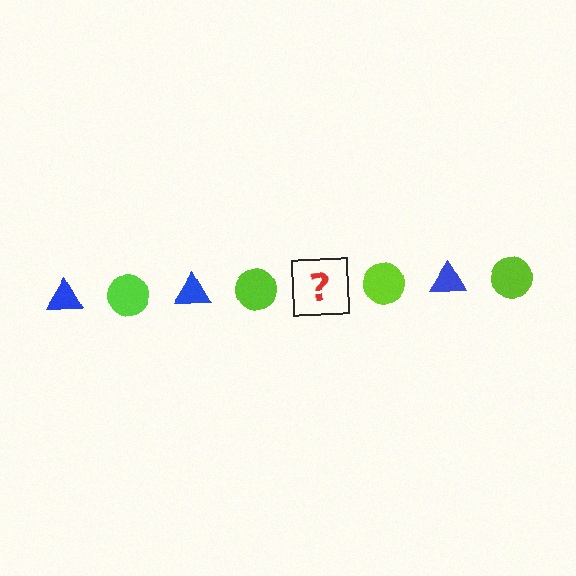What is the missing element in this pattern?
The missing element is a blue triangle.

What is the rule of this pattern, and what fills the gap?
The rule is that the pattern alternates between blue triangle and lime circle. The gap should be filled with a blue triangle.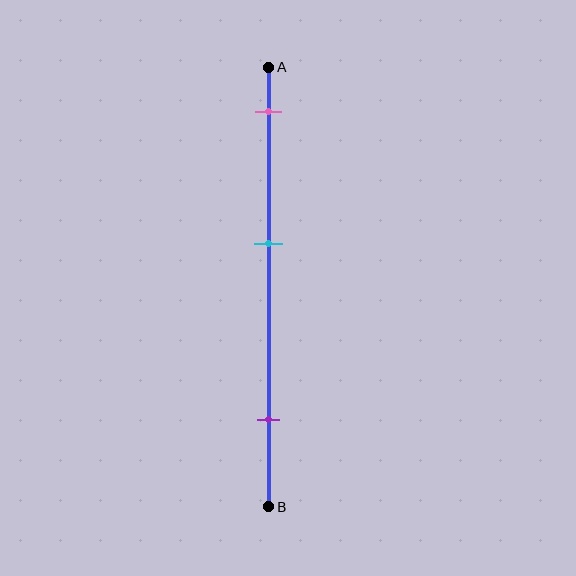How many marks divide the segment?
There are 3 marks dividing the segment.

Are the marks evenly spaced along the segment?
Yes, the marks are approximately evenly spaced.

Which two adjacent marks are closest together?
The pink and cyan marks are the closest adjacent pair.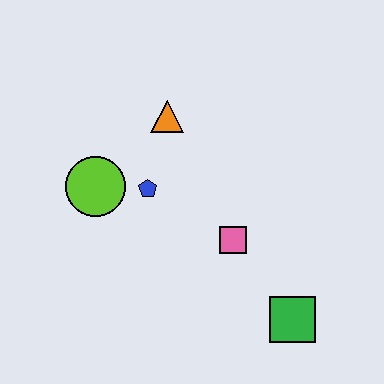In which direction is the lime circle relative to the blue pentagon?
The lime circle is to the left of the blue pentagon.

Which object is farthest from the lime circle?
The green square is farthest from the lime circle.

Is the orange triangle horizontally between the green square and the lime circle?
Yes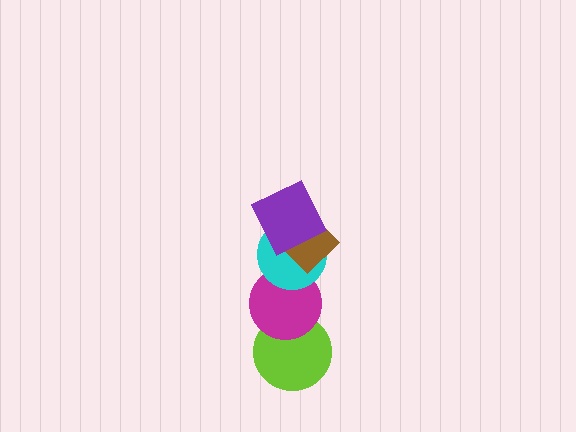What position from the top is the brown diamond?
The brown diamond is 2nd from the top.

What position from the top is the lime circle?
The lime circle is 5th from the top.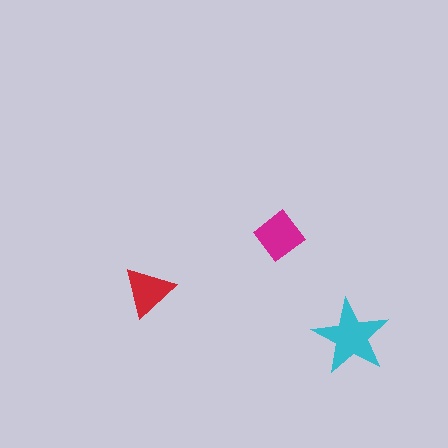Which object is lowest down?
The cyan star is bottommost.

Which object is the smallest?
The red triangle.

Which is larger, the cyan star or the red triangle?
The cyan star.